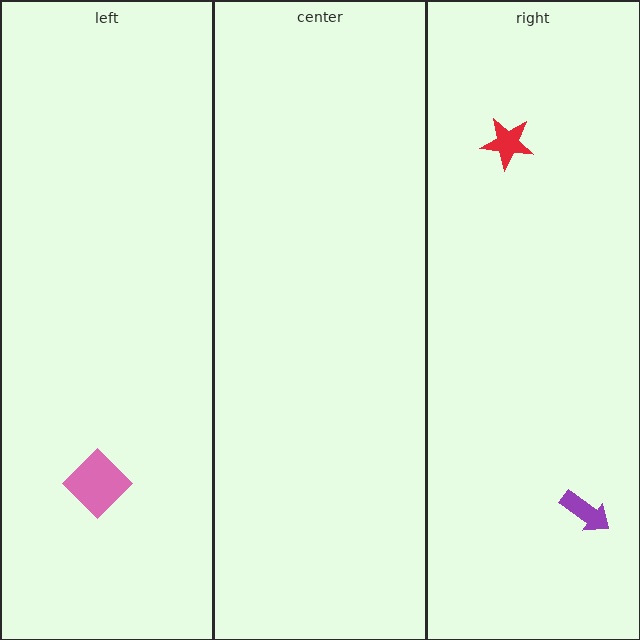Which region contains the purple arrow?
The right region.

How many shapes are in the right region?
2.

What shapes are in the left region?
The pink diamond.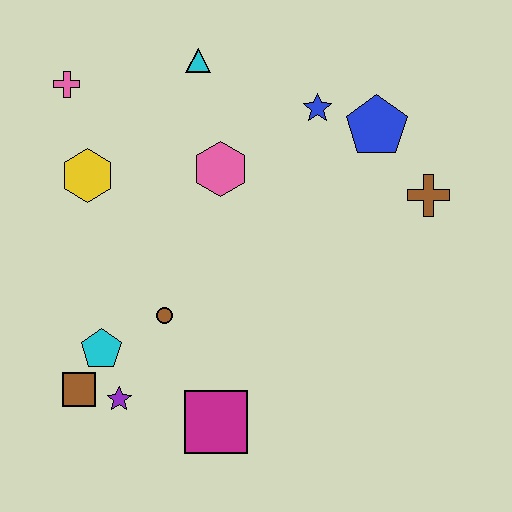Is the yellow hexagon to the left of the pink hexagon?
Yes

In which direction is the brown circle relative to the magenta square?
The brown circle is above the magenta square.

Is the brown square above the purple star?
Yes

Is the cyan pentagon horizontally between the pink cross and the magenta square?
Yes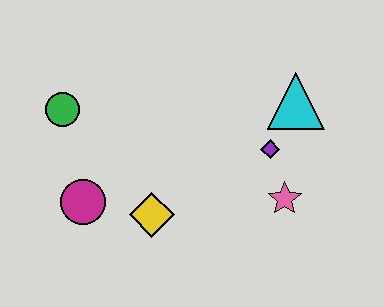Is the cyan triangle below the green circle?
No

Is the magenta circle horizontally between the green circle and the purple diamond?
Yes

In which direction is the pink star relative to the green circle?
The pink star is to the right of the green circle.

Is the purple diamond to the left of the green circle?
No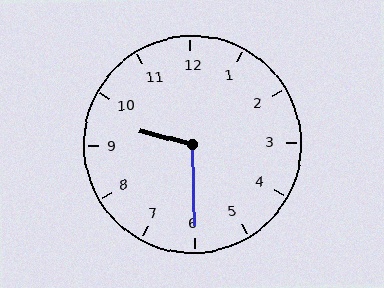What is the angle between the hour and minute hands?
Approximately 105 degrees.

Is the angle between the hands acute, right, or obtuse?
It is obtuse.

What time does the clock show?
9:30.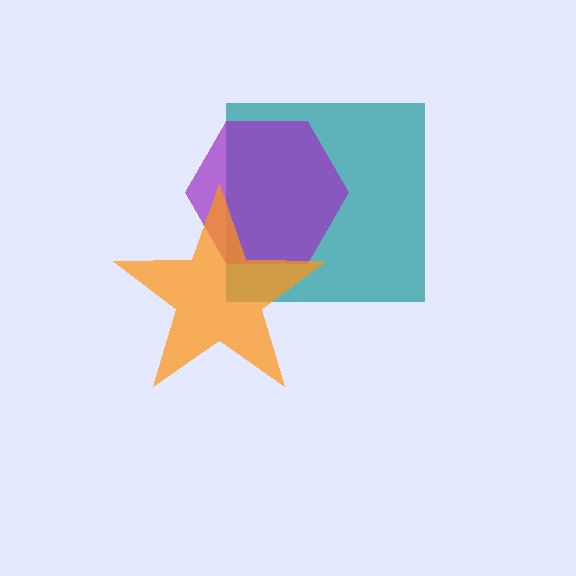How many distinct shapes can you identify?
There are 3 distinct shapes: a teal square, a purple hexagon, an orange star.